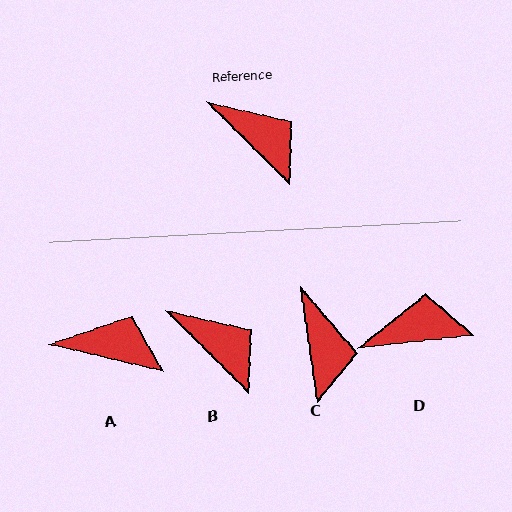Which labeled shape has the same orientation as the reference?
B.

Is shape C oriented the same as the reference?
No, it is off by about 37 degrees.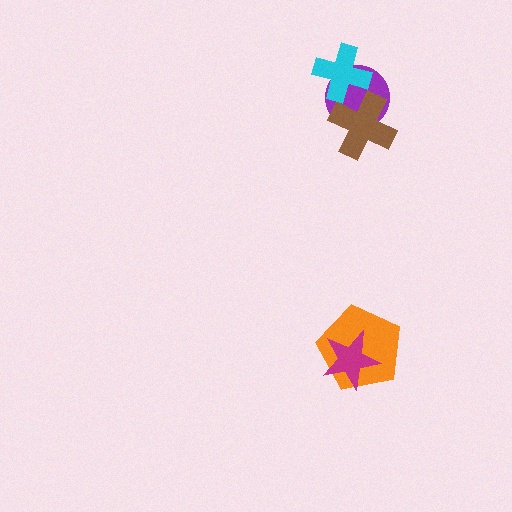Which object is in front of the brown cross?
The cyan cross is in front of the brown cross.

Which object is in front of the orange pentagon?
The magenta star is in front of the orange pentagon.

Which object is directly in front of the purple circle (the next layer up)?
The brown cross is directly in front of the purple circle.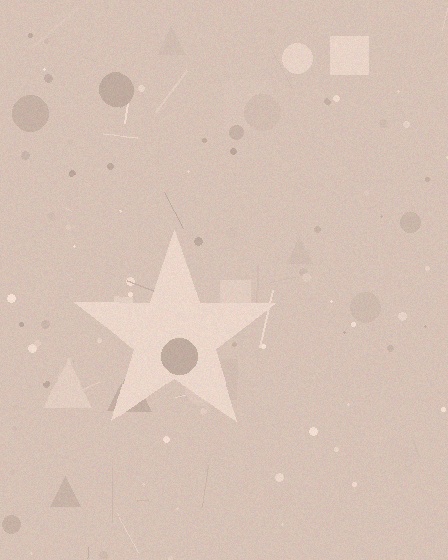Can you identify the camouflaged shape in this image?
The camouflaged shape is a star.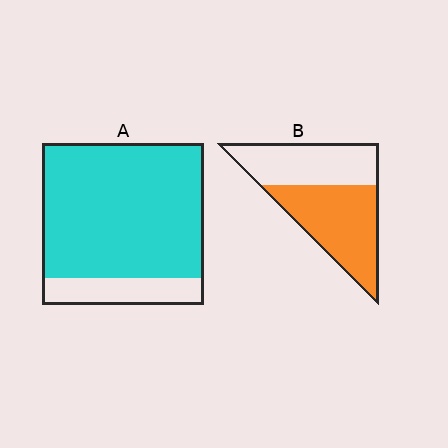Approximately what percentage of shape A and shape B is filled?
A is approximately 85% and B is approximately 55%.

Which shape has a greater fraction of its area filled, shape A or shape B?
Shape A.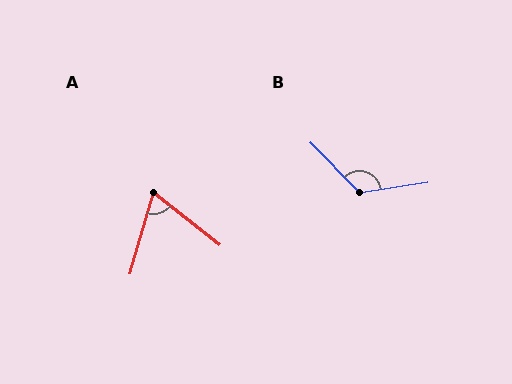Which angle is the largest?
B, at approximately 126 degrees.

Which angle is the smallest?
A, at approximately 68 degrees.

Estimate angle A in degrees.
Approximately 68 degrees.